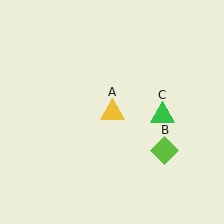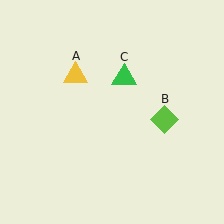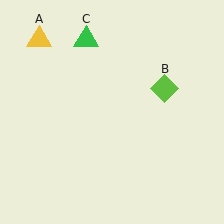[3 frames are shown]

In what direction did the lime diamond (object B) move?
The lime diamond (object B) moved up.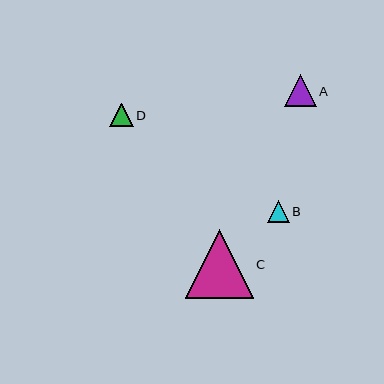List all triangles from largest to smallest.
From largest to smallest: C, A, D, B.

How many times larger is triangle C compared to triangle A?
Triangle C is approximately 2.1 times the size of triangle A.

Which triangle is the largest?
Triangle C is the largest with a size of approximately 68 pixels.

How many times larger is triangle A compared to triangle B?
Triangle A is approximately 1.5 times the size of triangle B.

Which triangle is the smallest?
Triangle B is the smallest with a size of approximately 22 pixels.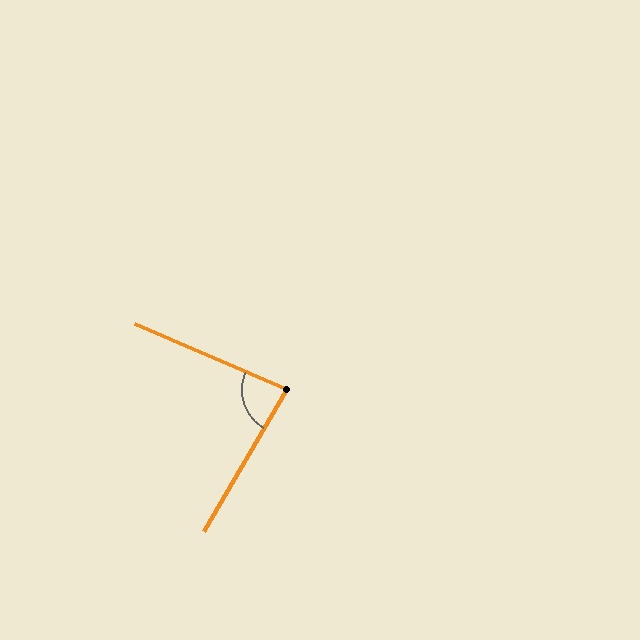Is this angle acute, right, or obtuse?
It is acute.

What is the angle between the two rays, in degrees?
Approximately 83 degrees.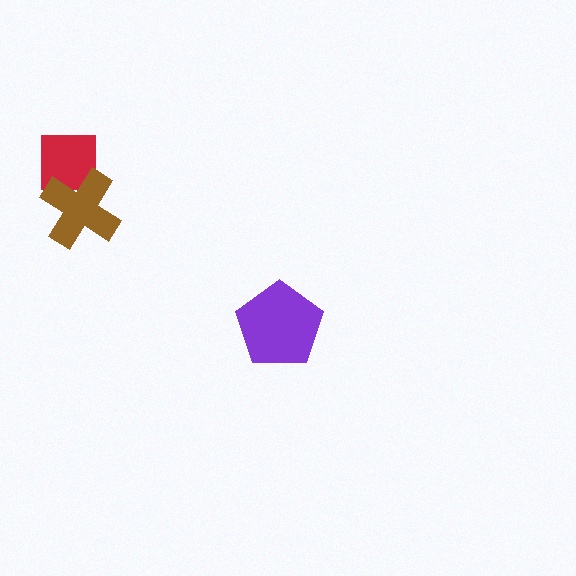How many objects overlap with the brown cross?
1 object overlaps with the brown cross.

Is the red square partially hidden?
Yes, it is partially covered by another shape.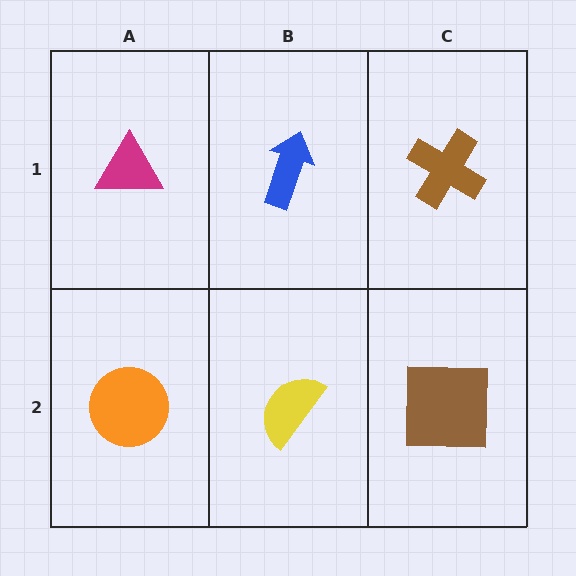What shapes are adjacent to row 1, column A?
An orange circle (row 2, column A), a blue arrow (row 1, column B).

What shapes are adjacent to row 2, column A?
A magenta triangle (row 1, column A), a yellow semicircle (row 2, column B).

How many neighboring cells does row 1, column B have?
3.